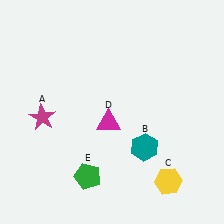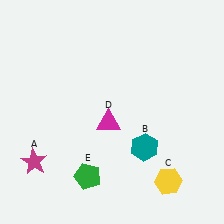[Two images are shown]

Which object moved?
The magenta star (A) moved down.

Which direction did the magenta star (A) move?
The magenta star (A) moved down.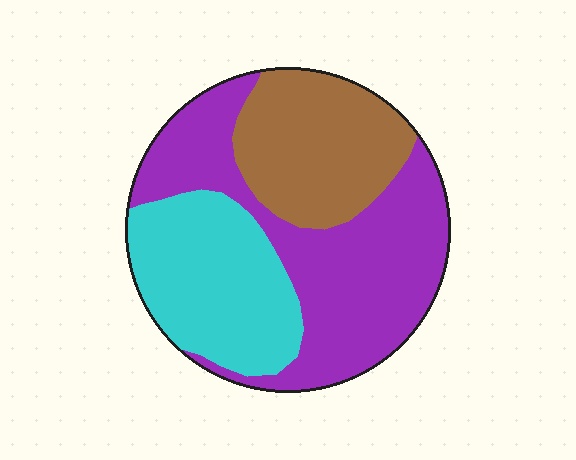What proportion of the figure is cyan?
Cyan takes up about one quarter (1/4) of the figure.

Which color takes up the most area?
Purple, at roughly 45%.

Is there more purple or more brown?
Purple.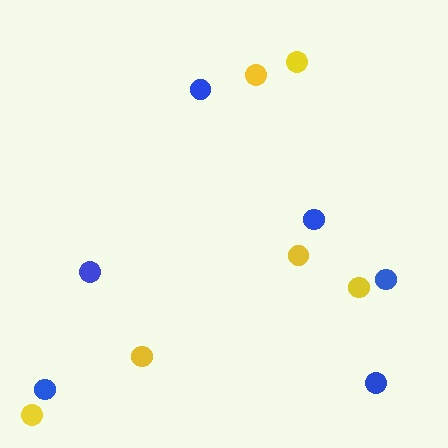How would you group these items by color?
There are 2 groups: one group of yellow circles (6) and one group of blue circles (6).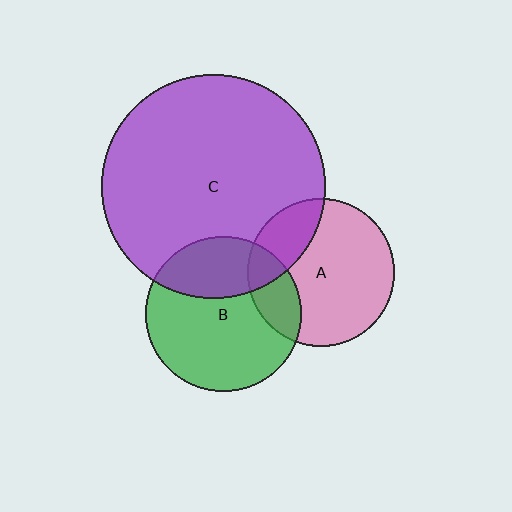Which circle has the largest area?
Circle C (purple).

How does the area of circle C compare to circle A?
Approximately 2.3 times.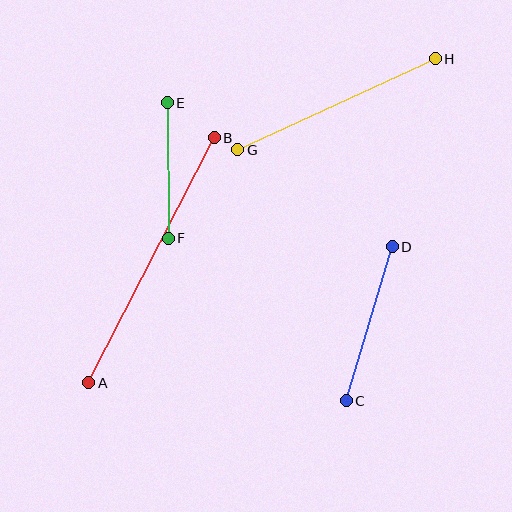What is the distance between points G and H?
The distance is approximately 217 pixels.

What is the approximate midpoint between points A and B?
The midpoint is at approximately (151, 260) pixels.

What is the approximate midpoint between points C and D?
The midpoint is at approximately (369, 324) pixels.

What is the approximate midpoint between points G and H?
The midpoint is at approximately (336, 104) pixels.